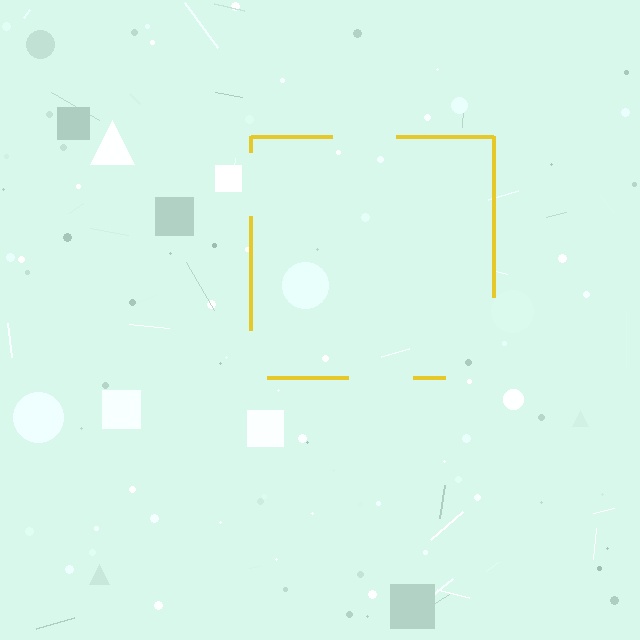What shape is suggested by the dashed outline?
The dashed outline suggests a square.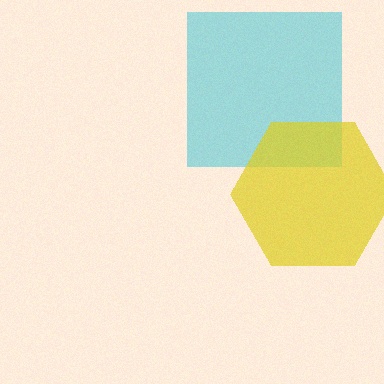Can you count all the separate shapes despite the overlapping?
Yes, there are 2 separate shapes.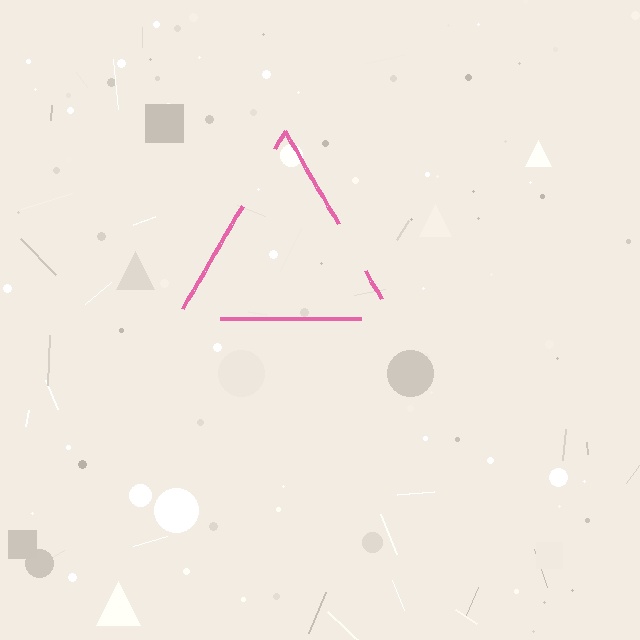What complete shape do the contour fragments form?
The contour fragments form a triangle.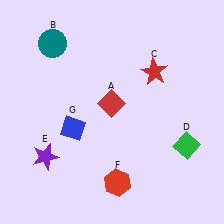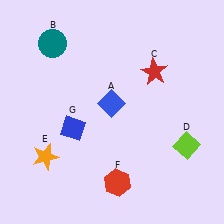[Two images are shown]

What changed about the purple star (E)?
In Image 1, E is purple. In Image 2, it changed to orange.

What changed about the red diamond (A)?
In Image 1, A is red. In Image 2, it changed to blue.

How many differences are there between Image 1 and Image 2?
There are 3 differences between the two images.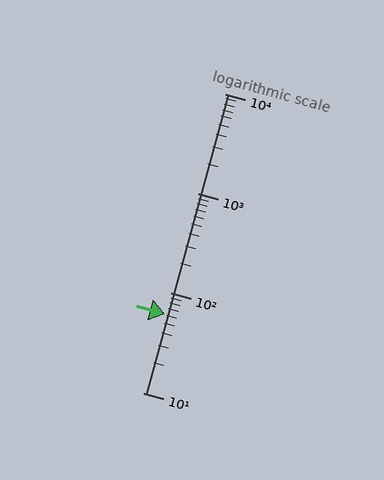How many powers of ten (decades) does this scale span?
The scale spans 3 decades, from 10 to 10000.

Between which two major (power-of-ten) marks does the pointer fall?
The pointer is between 10 and 100.